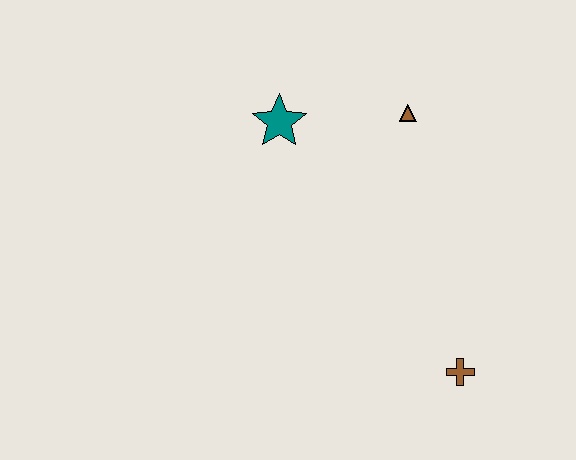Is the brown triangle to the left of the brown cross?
Yes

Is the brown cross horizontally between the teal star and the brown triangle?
No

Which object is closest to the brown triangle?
The teal star is closest to the brown triangle.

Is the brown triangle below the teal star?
No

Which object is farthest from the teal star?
The brown cross is farthest from the teal star.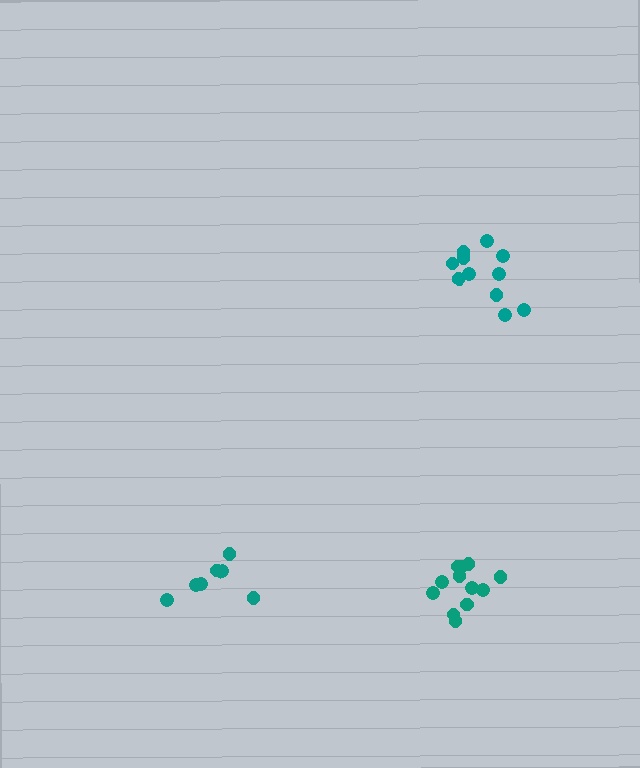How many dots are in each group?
Group 1: 12 dots, Group 2: 11 dots, Group 3: 7 dots (30 total).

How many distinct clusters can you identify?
There are 3 distinct clusters.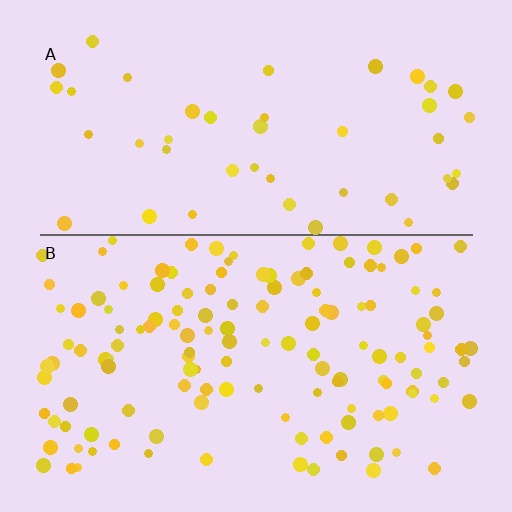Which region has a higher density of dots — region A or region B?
B (the bottom).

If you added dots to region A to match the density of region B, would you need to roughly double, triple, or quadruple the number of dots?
Approximately triple.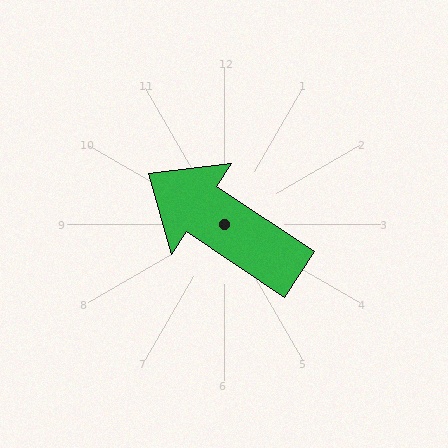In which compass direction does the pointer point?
Northwest.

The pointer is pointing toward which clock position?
Roughly 10 o'clock.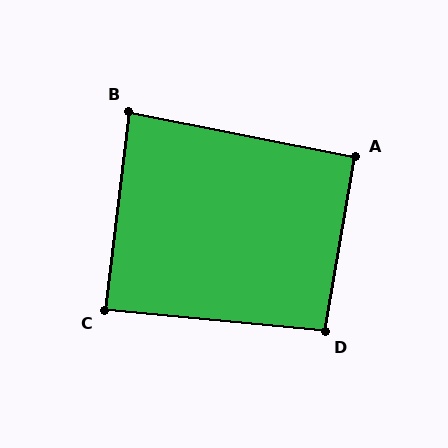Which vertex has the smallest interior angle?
B, at approximately 86 degrees.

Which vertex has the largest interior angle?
D, at approximately 94 degrees.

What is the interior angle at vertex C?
Approximately 89 degrees (approximately right).